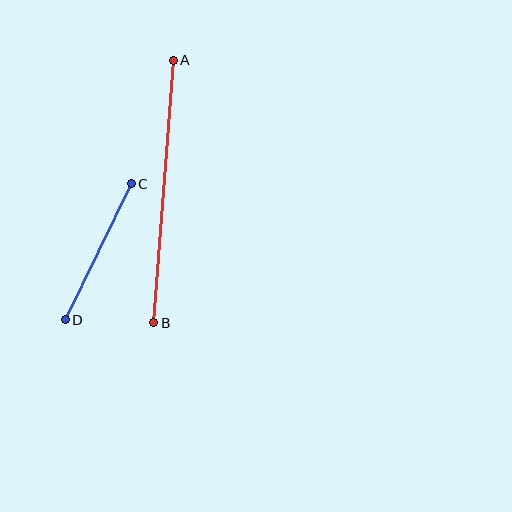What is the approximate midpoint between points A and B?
The midpoint is at approximately (164, 191) pixels.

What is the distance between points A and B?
The distance is approximately 263 pixels.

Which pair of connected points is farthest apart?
Points A and B are farthest apart.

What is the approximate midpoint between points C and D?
The midpoint is at approximately (98, 252) pixels.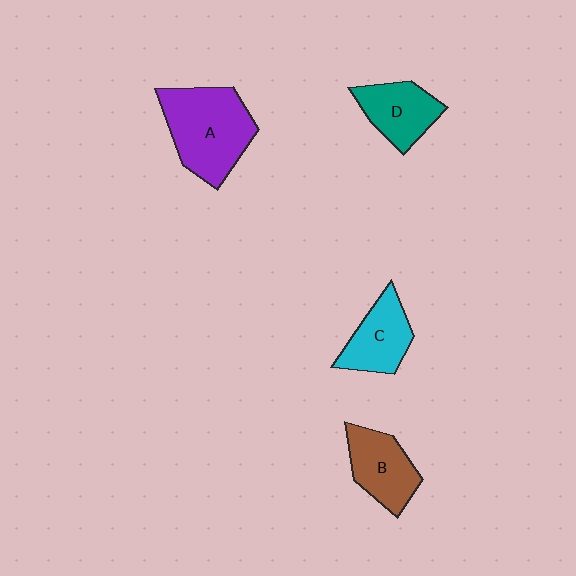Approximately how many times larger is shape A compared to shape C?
Approximately 1.7 times.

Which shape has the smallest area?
Shape D (teal).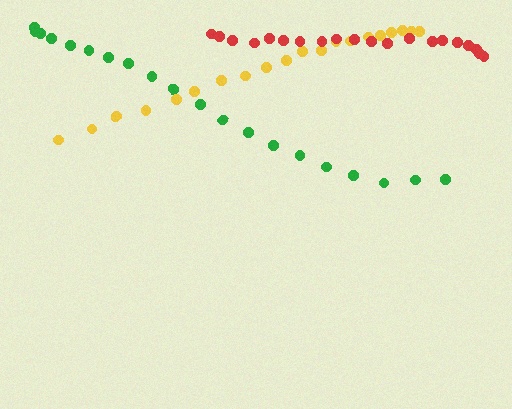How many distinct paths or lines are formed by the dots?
There are 3 distinct paths.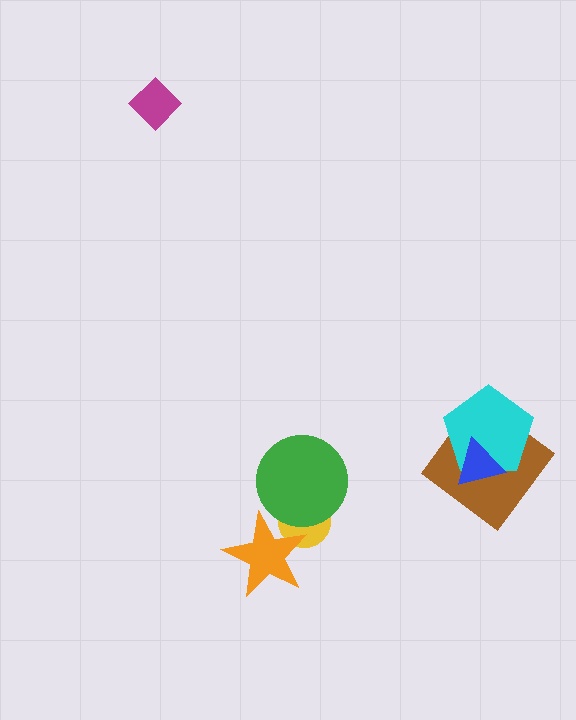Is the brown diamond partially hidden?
Yes, it is partially covered by another shape.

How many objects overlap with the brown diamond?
2 objects overlap with the brown diamond.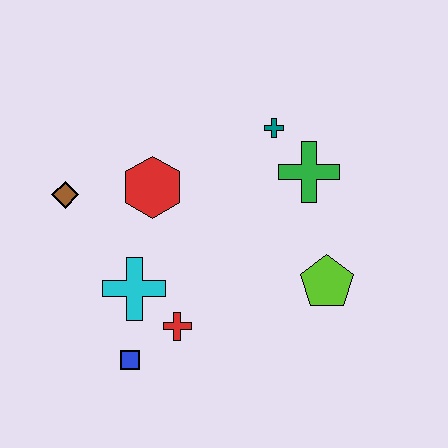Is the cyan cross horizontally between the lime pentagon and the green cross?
No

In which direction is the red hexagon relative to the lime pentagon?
The red hexagon is to the left of the lime pentagon.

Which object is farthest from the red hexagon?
The lime pentagon is farthest from the red hexagon.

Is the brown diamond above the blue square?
Yes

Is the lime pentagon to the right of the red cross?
Yes